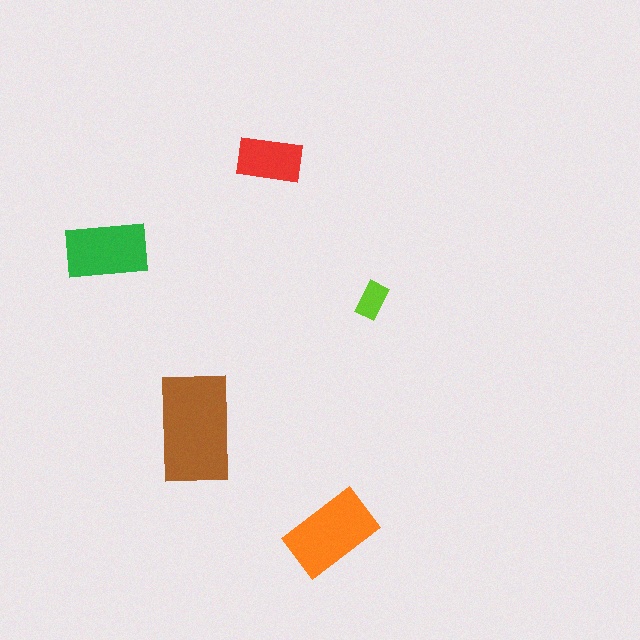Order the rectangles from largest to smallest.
the brown one, the orange one, the green one, the red one, the lime one.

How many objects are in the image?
There are 5 objects in the image.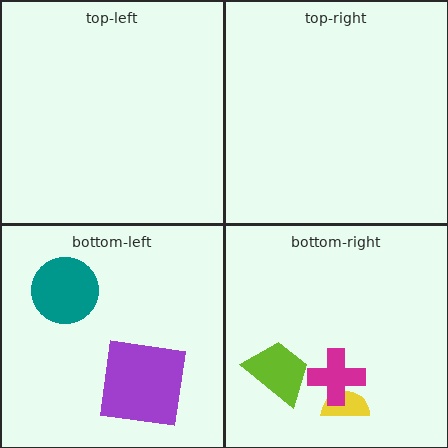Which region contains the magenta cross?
The bottom-right region.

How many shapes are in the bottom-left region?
2.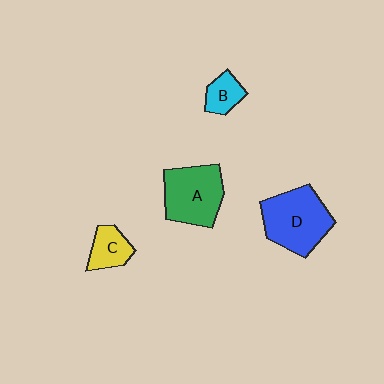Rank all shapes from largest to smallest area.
From largest to smallest: D (blue), A (green), C (yellow), B (cyan).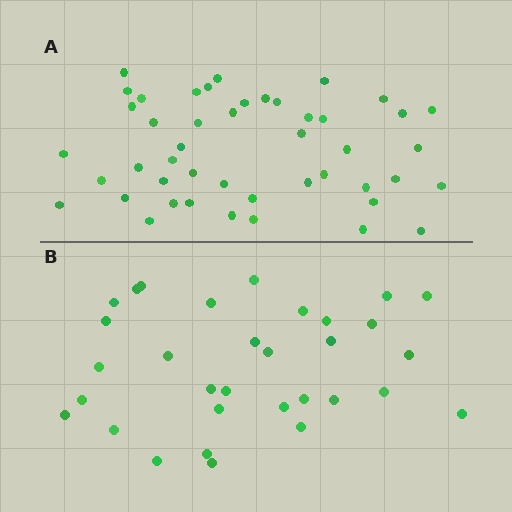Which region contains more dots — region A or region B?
Region A (the top region) has more dots.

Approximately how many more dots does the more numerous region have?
Region A has approximately 15 more dots than region B.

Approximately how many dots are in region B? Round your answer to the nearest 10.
About 30 dots. (The exact count is 32, which rounds to 30.)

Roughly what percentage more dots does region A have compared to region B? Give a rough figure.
About 45% more.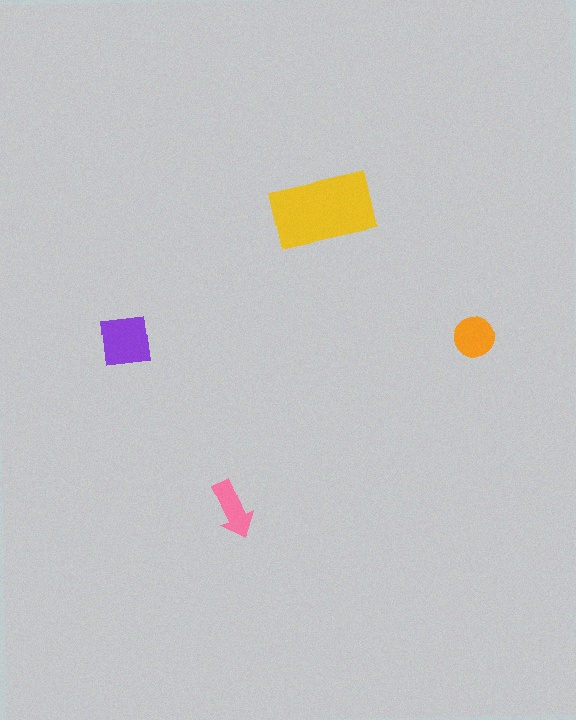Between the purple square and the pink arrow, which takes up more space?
The purple square.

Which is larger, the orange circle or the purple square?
The purple square.